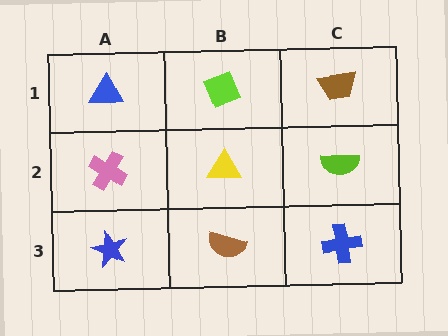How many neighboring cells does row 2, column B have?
4.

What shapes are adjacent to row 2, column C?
A brown trapezoid (row 1, column C), a blue cross (row 3, column C), a yellow triangle (row 2, column B).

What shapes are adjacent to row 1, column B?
A yellow triangle (row 2, column B), a blue triangle (row 1, column A), a brown trapezoid (row 1, column C).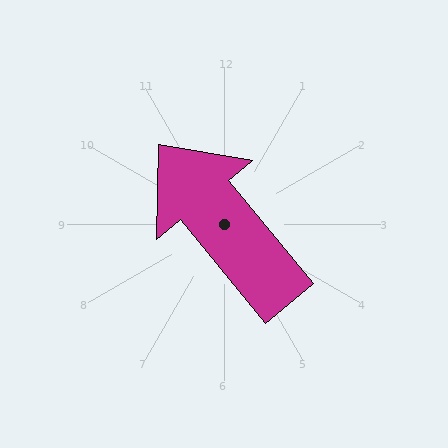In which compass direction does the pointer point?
Northwest.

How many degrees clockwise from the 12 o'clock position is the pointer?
Approximately 321 degrees.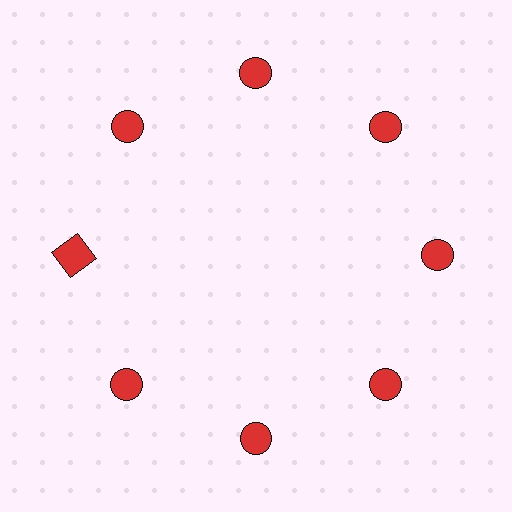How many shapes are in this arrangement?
There are 8 shapes arranged in a ring pattern.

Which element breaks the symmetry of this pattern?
The red square at roughly the 9 o'clock position breaks the symmetry. All other shapes are red circles.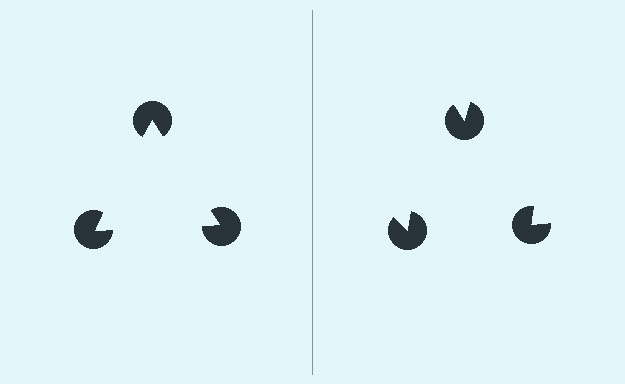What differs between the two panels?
The pac-man discs are positioned identically on both sides; only the wedge orientations differ. On the left they align to a triangle; on the right they are misaligned.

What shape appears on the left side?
An illusory triangle.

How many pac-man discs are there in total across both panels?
6 — 3 on each side.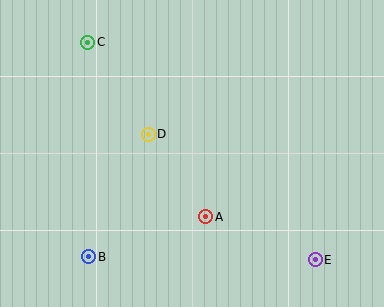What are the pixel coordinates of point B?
Point B is at (89, 257).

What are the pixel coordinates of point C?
Point C is at (88, 42).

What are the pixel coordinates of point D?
Point D is at (148, 134).